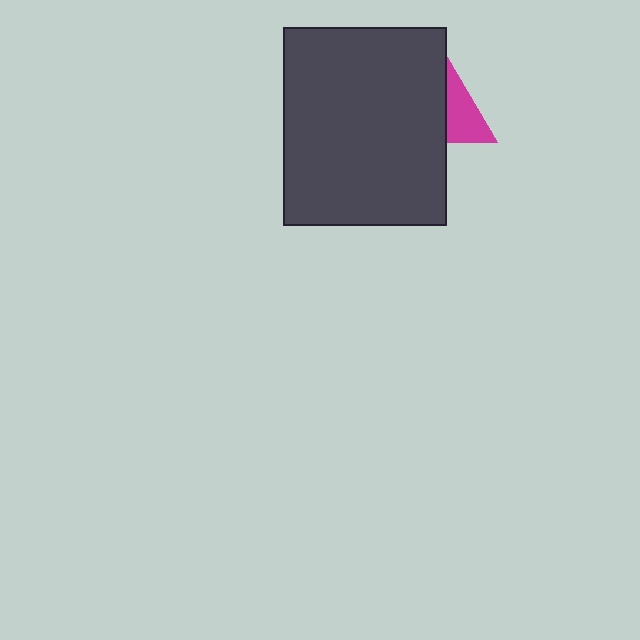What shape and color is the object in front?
The object in front is a dark gray rectangle.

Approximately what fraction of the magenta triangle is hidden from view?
Roughly 50% of the magenta triangle is hidden behind the dark gray rectangle.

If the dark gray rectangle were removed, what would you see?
You would see the complete magenta triangle.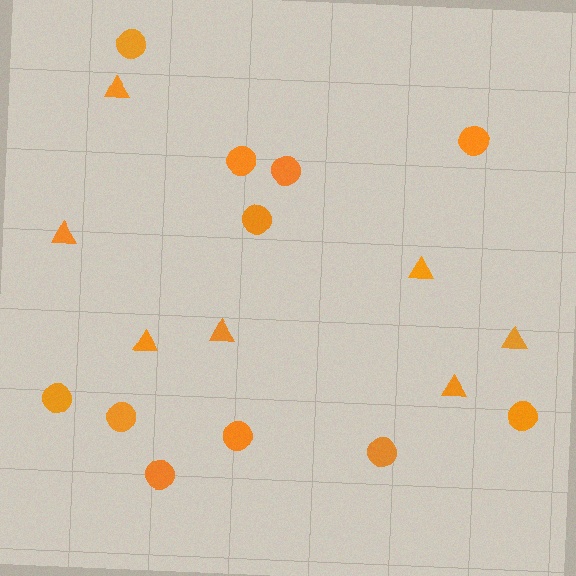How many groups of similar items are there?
There are 2 groups: one group of circles (11) and one group of triangles (7).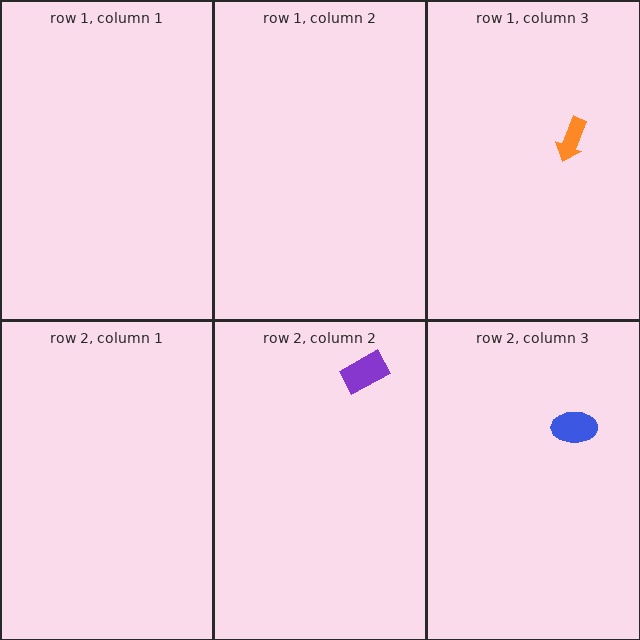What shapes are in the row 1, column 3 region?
The orange arrow.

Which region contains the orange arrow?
The row 1, column 3 region.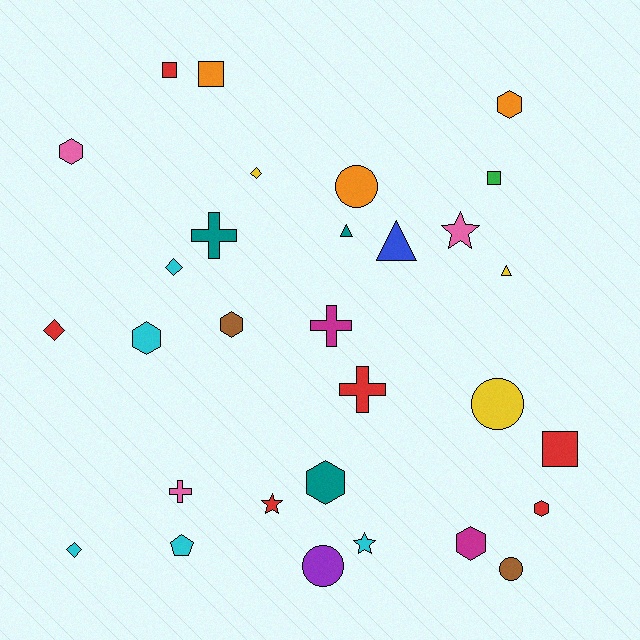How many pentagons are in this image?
There is 1 pentagon.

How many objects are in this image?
There are 30 objects.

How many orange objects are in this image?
There are 3 orange objects.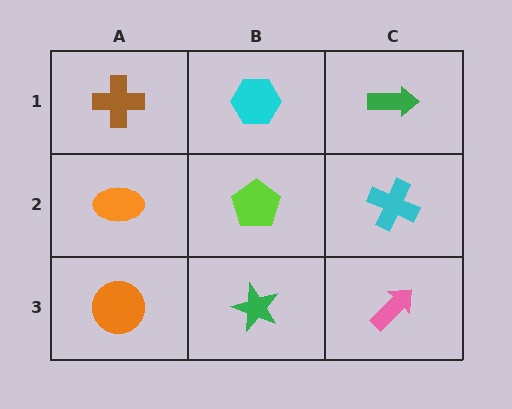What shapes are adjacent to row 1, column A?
An orange ellipse (row 2, column A), a cyan hexagon (row 1, column B).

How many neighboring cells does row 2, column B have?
4.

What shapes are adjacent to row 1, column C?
A cyan cross (row 2, column C), a cyan hexagon (row 1, column B).